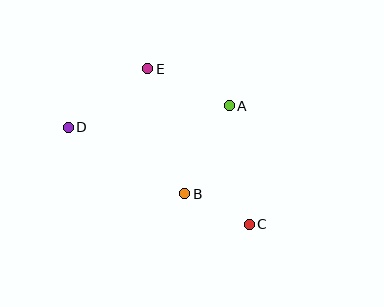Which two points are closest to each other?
Points B and C are closest to each other.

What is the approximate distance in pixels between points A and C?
The distance between A and C is approximately 120 pixels.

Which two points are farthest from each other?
Points C and D are farthest from each other.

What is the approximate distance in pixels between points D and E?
The distance between D and E is approximately 99 pixels.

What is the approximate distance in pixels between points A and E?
The distance between A and E is approximately 89 pixels.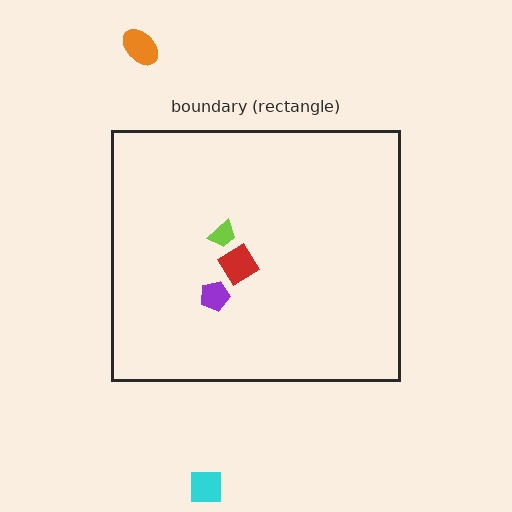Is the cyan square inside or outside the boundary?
Outside.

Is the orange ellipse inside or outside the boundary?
Outside.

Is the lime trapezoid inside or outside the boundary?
Inside.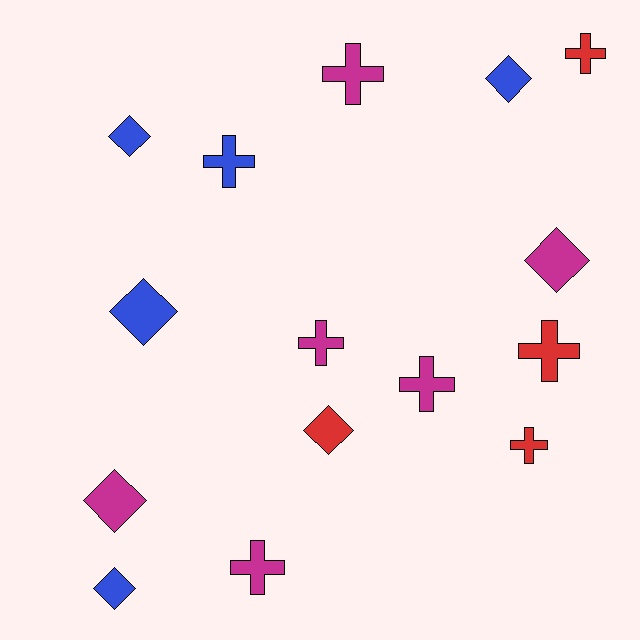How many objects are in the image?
There are 15 objects.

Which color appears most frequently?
Magenta, with 6 objects.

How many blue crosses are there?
There is 1 blue cross.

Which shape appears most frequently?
Cross, with 8 objects.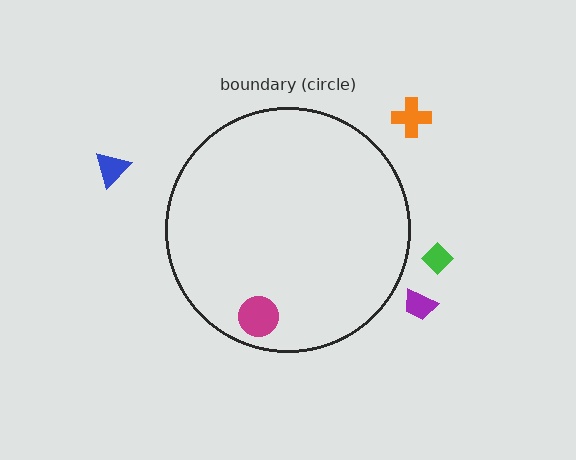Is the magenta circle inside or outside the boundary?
Inside.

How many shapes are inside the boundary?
1 inside, 4 outside.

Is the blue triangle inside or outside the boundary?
Outside.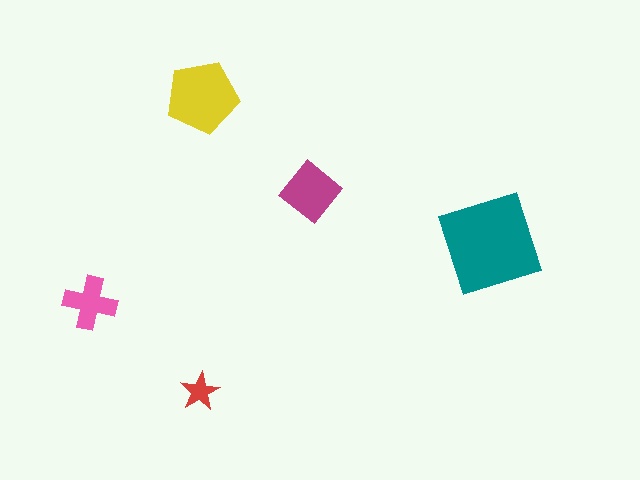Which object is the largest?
The teal diamond.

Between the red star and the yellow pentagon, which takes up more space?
The yellow pentagon.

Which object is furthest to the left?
The pink cross is leftmost.